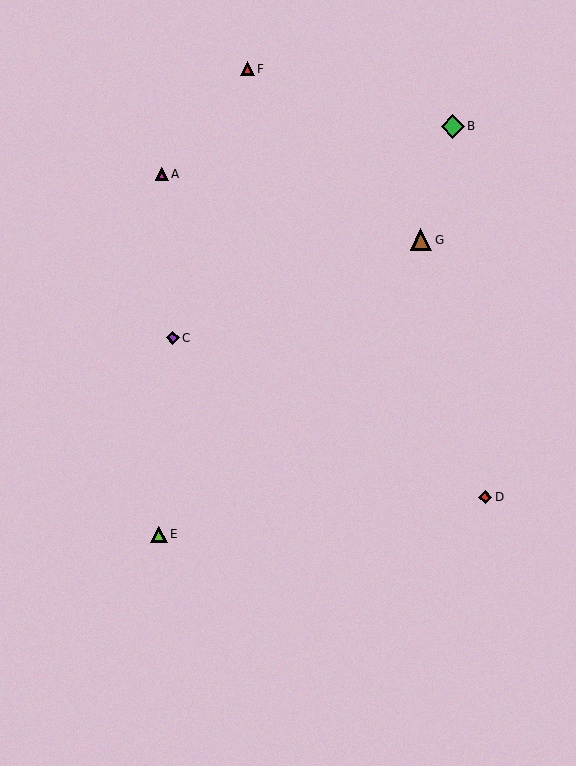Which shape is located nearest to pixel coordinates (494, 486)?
The red diamond (labeled D) at (485, 497) is nearest to that location.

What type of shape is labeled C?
Shape C is a purple diamond.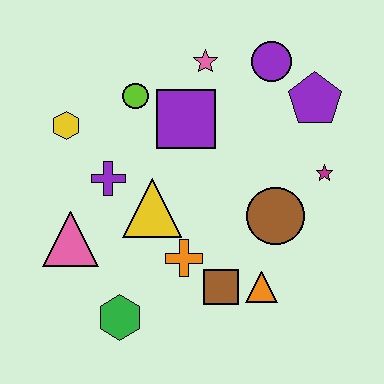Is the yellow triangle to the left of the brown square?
Yes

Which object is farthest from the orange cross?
The purple circle is farthest from the orange cross.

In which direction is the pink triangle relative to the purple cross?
The pink triangle is below the purple cross.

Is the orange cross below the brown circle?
Yes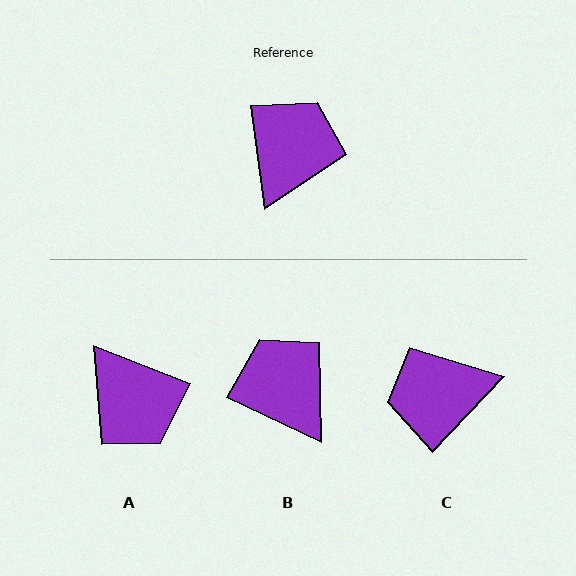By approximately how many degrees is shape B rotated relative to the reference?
Approximately 57 degrees counter-clockwise.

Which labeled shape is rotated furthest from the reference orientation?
C, about 129 degrees away.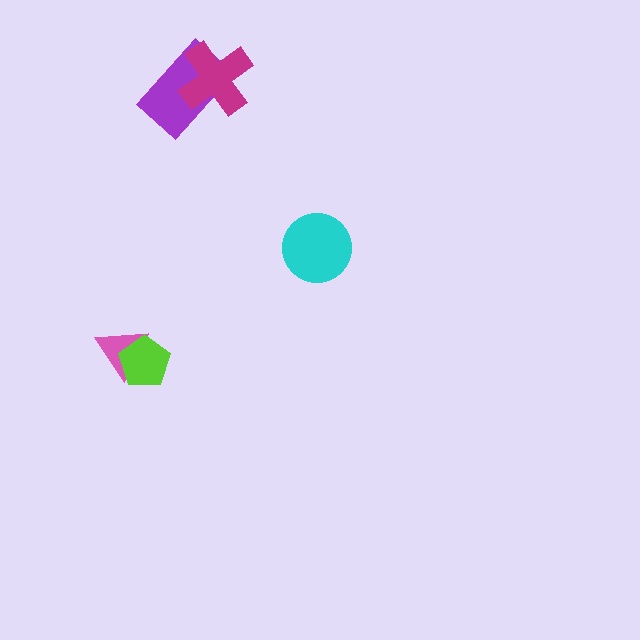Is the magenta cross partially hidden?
No, no other shape covers it.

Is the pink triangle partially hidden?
Yes, it is partially covered by another shape.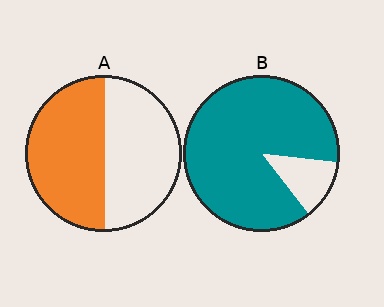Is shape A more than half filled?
Roughly half.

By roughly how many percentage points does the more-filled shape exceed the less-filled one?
By roughly 35 percentage points (B over A).